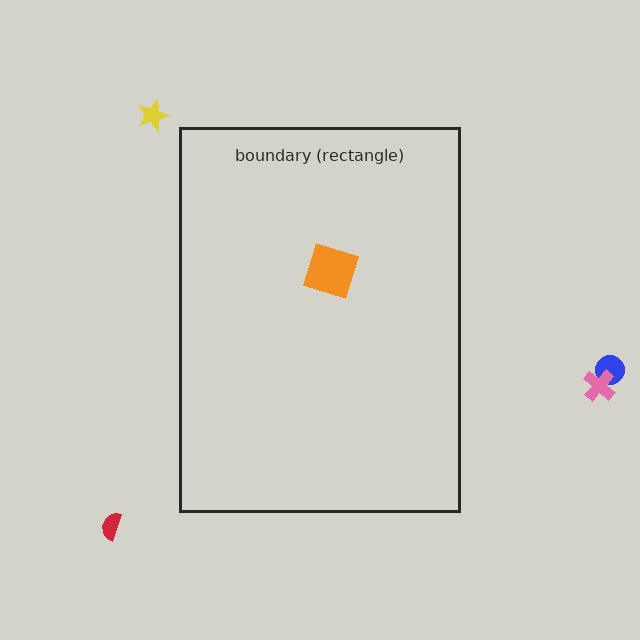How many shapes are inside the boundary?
1 inside, 4 outside.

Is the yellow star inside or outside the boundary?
Outside.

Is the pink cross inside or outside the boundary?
Outside.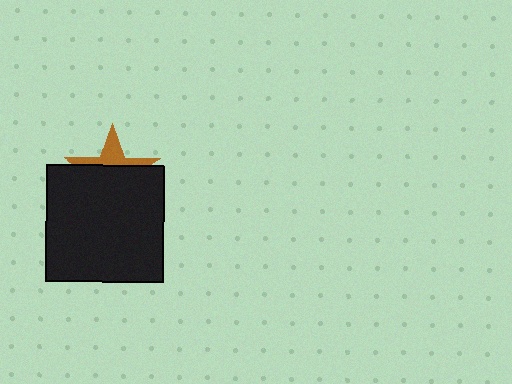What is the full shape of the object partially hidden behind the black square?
The partially hidden object is a brown star.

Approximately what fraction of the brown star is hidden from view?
Roughly 64% of the brown star is hidden behind the black square.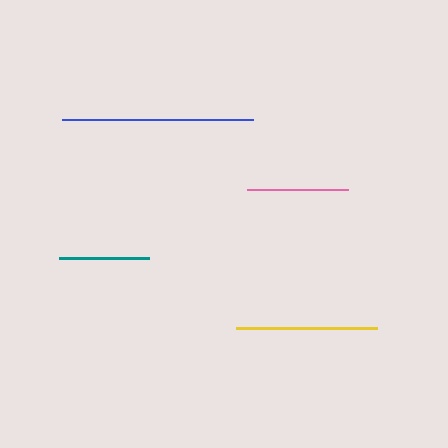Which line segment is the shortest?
The teal line is the shortest at approximately 90 pixels.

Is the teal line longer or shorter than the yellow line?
The yellow line is longer than the teal line.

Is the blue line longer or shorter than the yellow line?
The blue line is longer than the yellow line.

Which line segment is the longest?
The blue line is the longest at approximately 190 pixels.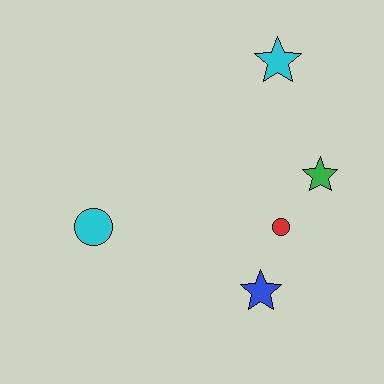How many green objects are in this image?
There is 1 green object.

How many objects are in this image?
There are 5 objects.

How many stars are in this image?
There are 3 stars.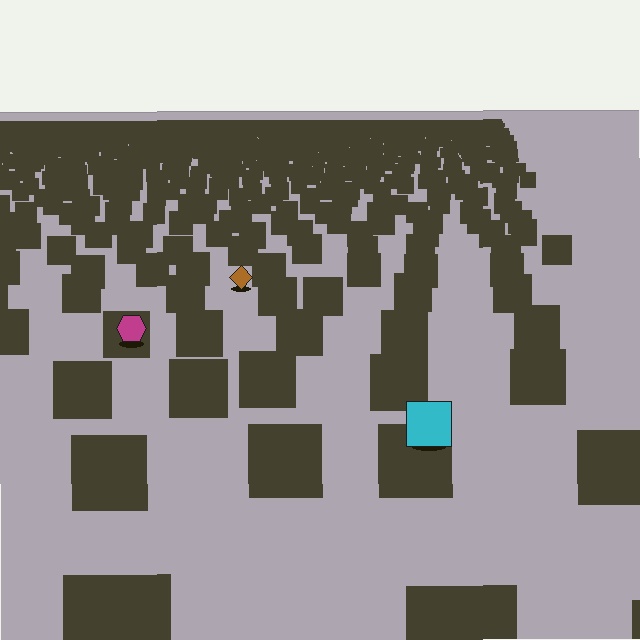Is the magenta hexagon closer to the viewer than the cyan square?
No. The cyan square is closer — you can tell from the texture gradient: the ground texture is coarser near it.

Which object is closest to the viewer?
The cyan square is closest. The texture marks near it are larger and more spread out.